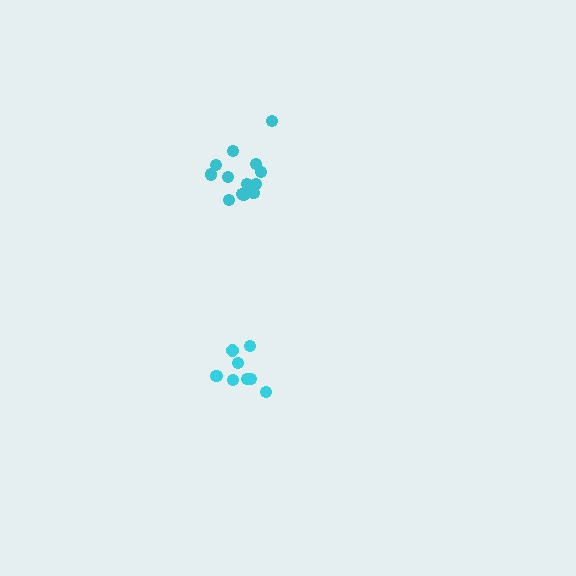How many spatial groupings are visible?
There are 2 spatial groupings.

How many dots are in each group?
Group 1: 8 dots, Group 2: 13 dots (21 total).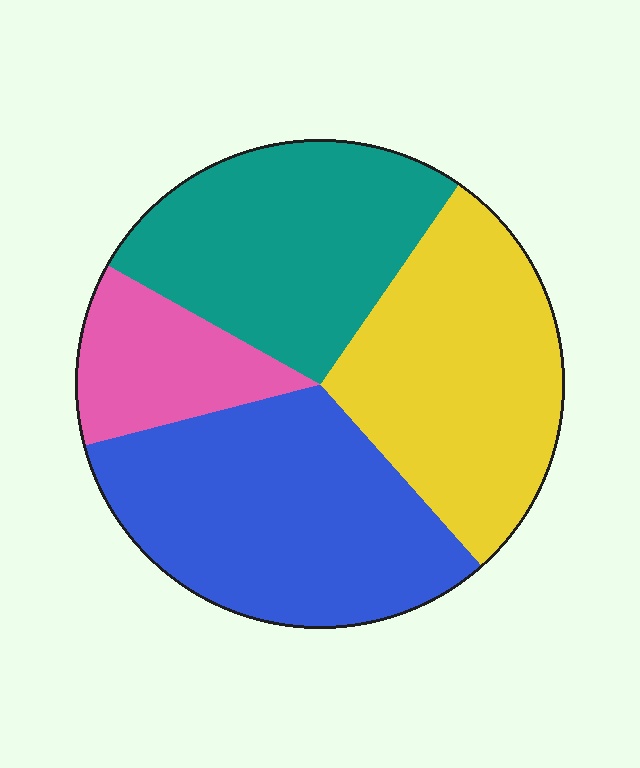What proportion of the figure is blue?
Blue takes up about one third (1/3) of the figure.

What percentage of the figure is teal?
Teal takes up about one quarter (1/4) of the figure.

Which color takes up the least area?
Pink, at roughly 10%.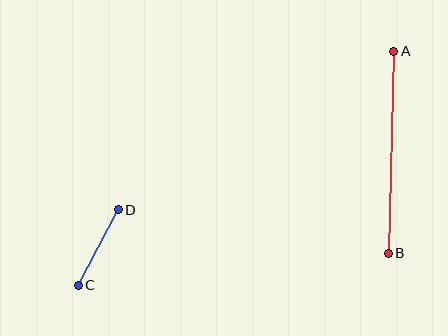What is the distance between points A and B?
The distance is approximately 202 pixels.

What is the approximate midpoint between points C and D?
The midpoint is at approximately (98, 248) pixels.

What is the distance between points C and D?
The distance is approximately 86 pixels.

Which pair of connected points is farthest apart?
Points A and B are farthest apart.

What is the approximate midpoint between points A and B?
The midpoint is at approximately (391, 152) pixels.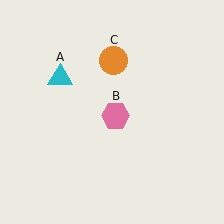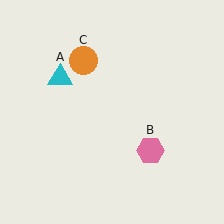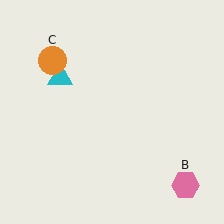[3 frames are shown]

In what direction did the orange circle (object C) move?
The orange circle (object C) moved left.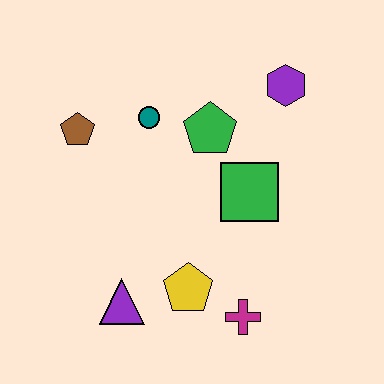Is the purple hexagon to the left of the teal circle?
No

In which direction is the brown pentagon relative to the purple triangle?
The brown pentagon is above the purple triangle.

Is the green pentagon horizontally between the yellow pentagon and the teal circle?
No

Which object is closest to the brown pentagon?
The teal circle is closest to the brown pentagon.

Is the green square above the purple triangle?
Yes